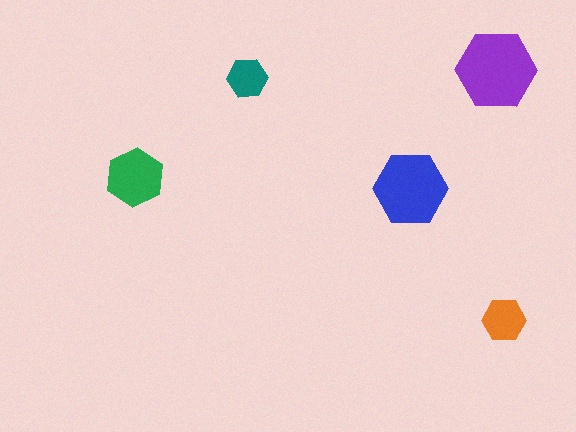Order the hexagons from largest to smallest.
the purple one, the blue one, the green one, the orange one, the teal one.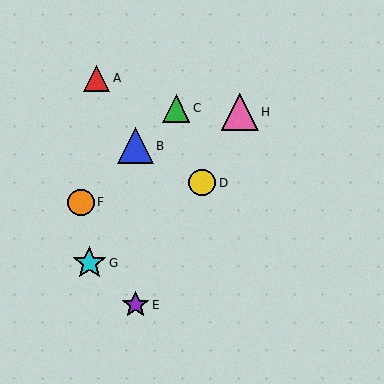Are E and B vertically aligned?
Yes, both are at x≈136.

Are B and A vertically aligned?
No, B is at x≈136 and A is at x≈97.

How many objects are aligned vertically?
2 objects (B, E) are aligned vertically.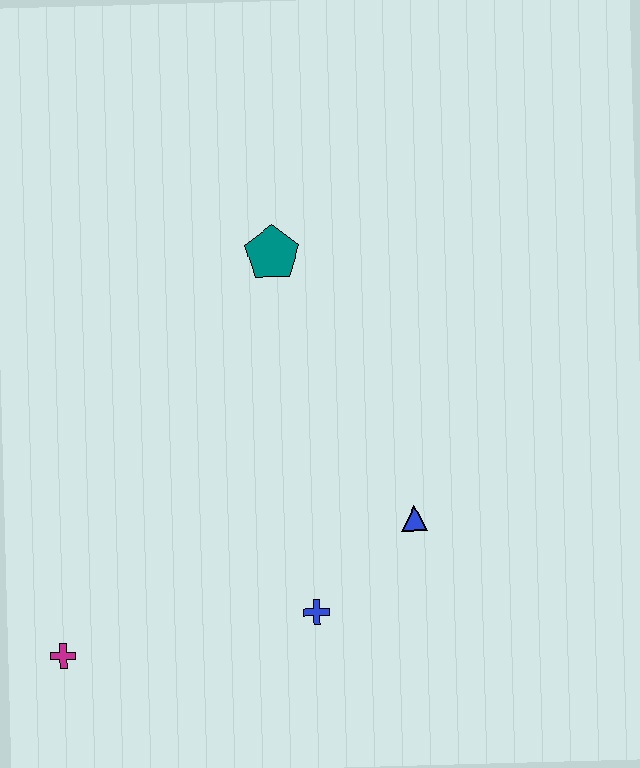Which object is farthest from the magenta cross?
The teal pentagon is farthest from the magenta cross.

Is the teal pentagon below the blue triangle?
No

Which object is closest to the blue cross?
The blue triangle is closest to the blue cross.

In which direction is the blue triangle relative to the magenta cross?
The blue triangle is to the right of the magenta cross.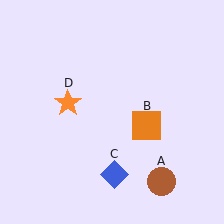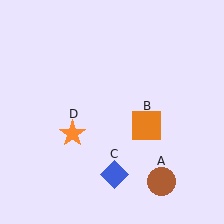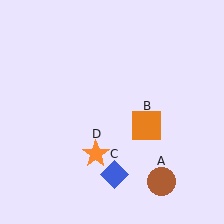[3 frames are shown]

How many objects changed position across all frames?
1 object changed position: orange star (object D).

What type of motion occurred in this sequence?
The orange star (object D) rotated counterclockwise around the center of the scene.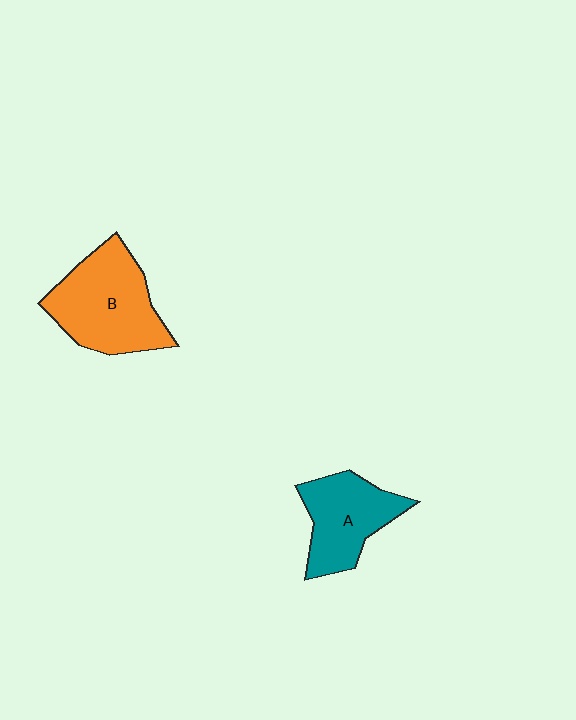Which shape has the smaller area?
Shape A (teal).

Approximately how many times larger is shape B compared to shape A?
Approximately 1.3 times.